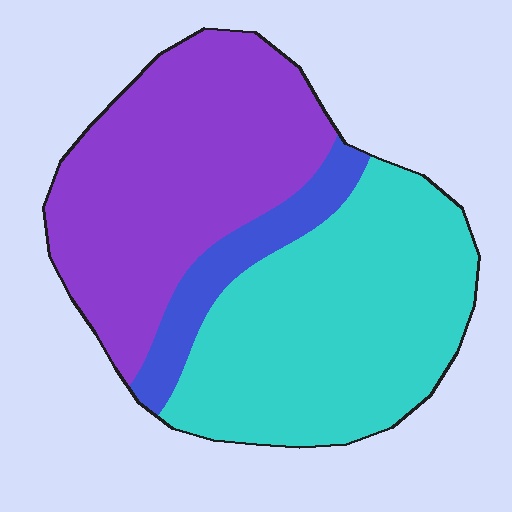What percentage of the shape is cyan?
Cyan covers roughly 45% of the shape.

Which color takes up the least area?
Blue, at roughly 10%.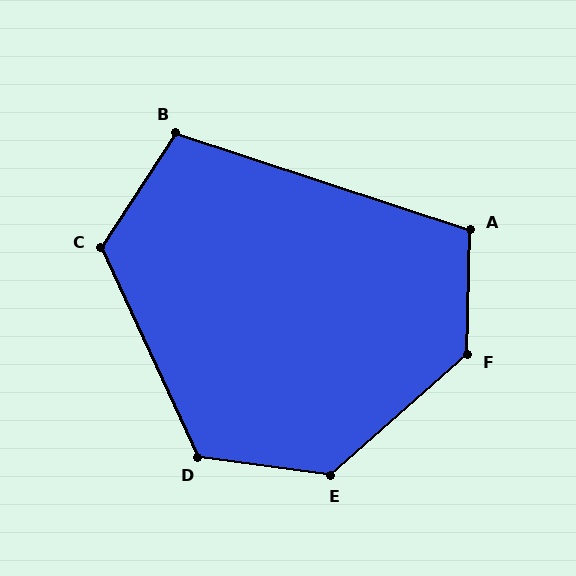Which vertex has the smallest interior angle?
B, at approximately 105 degrees.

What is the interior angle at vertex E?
Approximately 131 degrees (obtuse).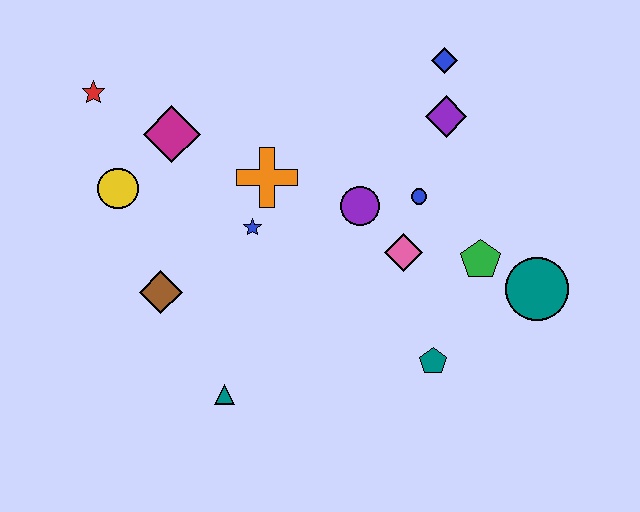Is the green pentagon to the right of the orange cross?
Yes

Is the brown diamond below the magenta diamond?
Yes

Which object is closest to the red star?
The magenta diamond is closest to the red star.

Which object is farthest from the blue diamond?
The teal triangle is farthest from the blue diamond.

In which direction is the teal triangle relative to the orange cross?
The teal triangle is below the orange cross.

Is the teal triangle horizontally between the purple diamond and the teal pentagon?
No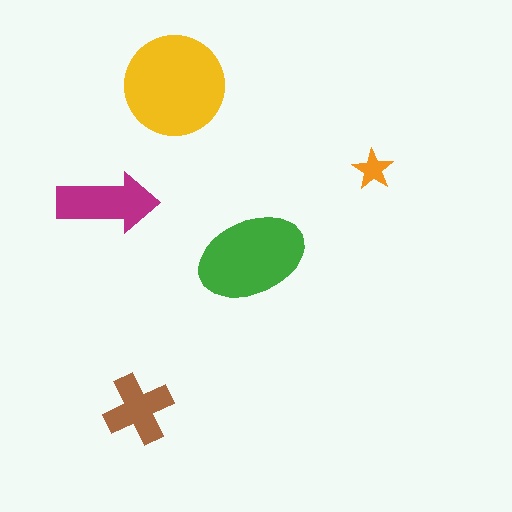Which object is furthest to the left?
The magenta arrow is leftmost.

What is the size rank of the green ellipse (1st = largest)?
2nd.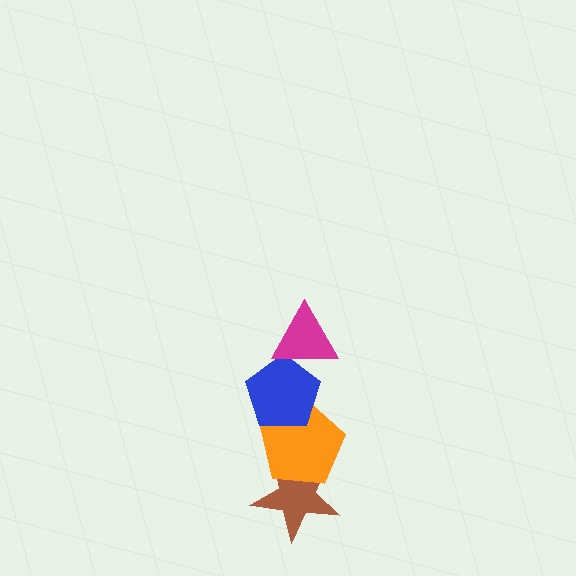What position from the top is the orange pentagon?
The orange pentagon is 3rd from the top.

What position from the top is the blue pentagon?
The blue pentagon is 2nd from the top.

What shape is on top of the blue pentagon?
The magenta triangle is on top of the blue pentagon.